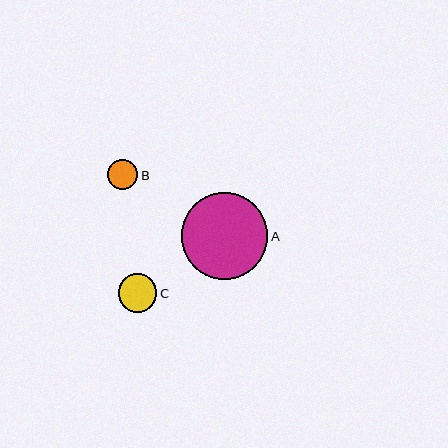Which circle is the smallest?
Circle B is the smallest with a size of approximately 30 pixels.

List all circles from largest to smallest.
From largest to smallest: A, C, B.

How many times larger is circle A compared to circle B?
Circle A is approximately 2.9 times the size of circle B.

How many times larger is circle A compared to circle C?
Circle A is approximately 2.3 times the size of circle C.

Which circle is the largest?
Circle A is the largest with a size of approximately 87 pixels.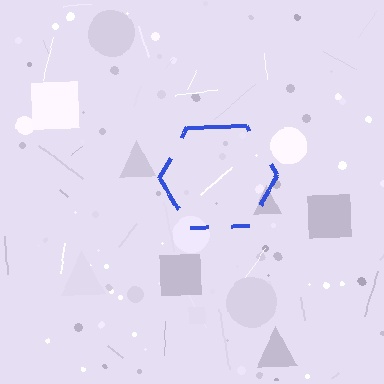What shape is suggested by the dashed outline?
The dashed outline suggests a hexagon.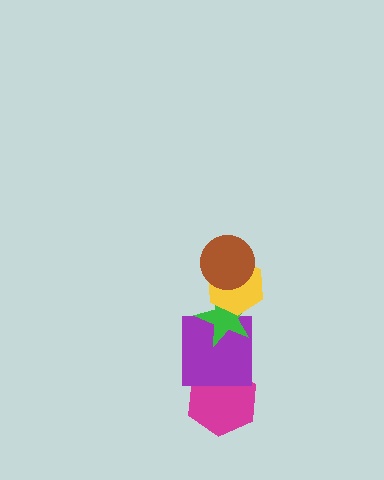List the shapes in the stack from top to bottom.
From top to bottom: the brown circle, the yellow hexagon, the green star, the purple square, the magenta hexagon.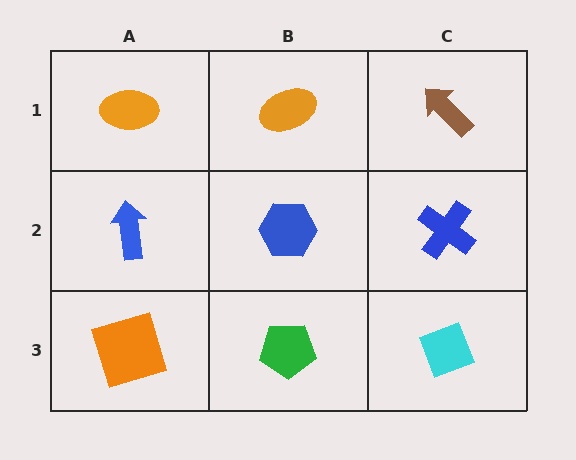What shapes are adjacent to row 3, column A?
A blue arrow (row 2, column A), a green pentagon (row 3, column B).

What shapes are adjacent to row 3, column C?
A blue cross (row 2, column C), a green pentagon (row 3, column B).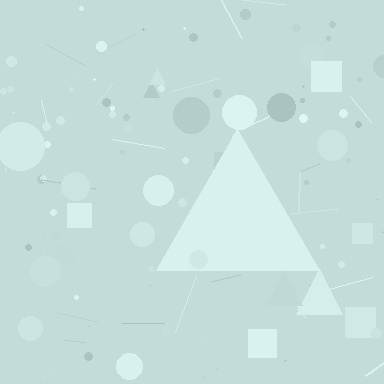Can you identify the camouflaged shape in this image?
The camouflaged shape is a triangle.